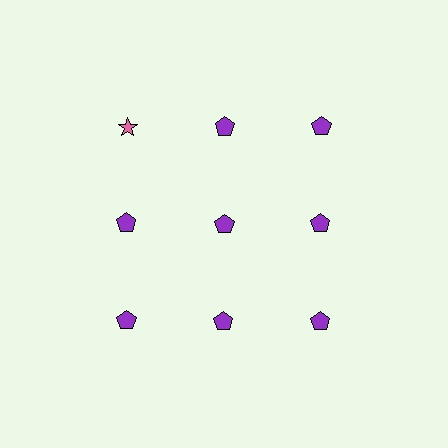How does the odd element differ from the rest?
It differs in both color (pink instead of purple) and shape (star instead of pentagon).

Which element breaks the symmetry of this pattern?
The pink star in the top row, leftmost column breaks the symmetry. All other shapes are purple pentagons.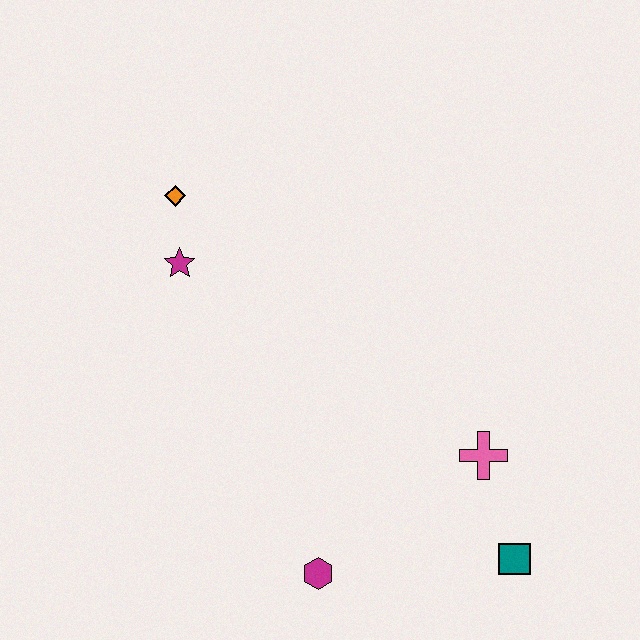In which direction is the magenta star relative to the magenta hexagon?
The magenta star is above the magenta hexagon.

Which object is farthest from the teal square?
The orange diamond is farthest from the teal square.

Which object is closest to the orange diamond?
The magenta star is closest to the orange diamond.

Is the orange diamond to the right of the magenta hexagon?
No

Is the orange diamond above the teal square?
Yes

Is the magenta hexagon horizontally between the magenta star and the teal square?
Yes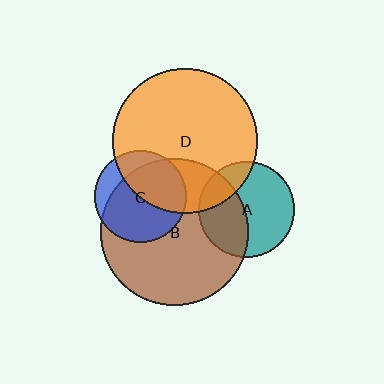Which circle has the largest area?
Circle B (brown).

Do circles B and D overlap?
Yes.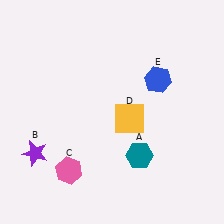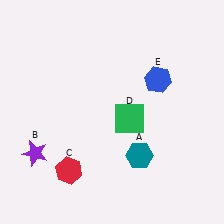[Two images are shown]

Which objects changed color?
C changed from pink to red. D changed from yellow to green.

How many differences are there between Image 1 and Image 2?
There are 2 differences between the two images.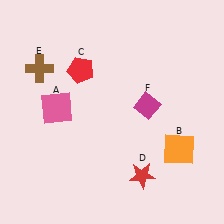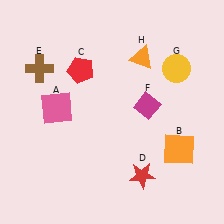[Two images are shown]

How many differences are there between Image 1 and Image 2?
There are 2 differences between the two images.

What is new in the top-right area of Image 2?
An orange triangle (H) was added in the top-right area of Image 2.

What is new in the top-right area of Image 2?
A yellow circle (G) was added in the top-right area of Image 2.